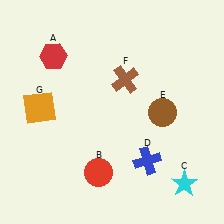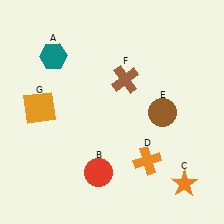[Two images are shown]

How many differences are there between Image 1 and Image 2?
There are 3 differences between the two images.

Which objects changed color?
A changed from red to teal. C changed from cyan to orange. D changed from blue to orange.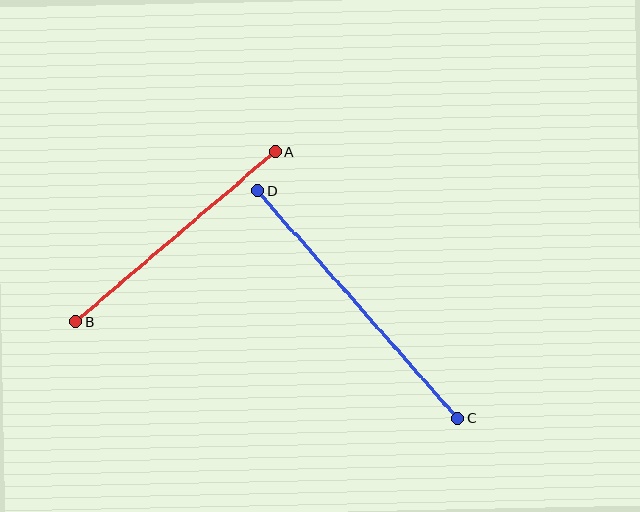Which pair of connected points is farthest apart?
Points C and D are farthest apart.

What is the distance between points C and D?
The distance is approximately 304 pixels.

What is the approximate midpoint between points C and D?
The midpoint is at approximately (358, 305) pixels.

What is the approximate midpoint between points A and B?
The midpoint is at approximately (176, 237) pixels.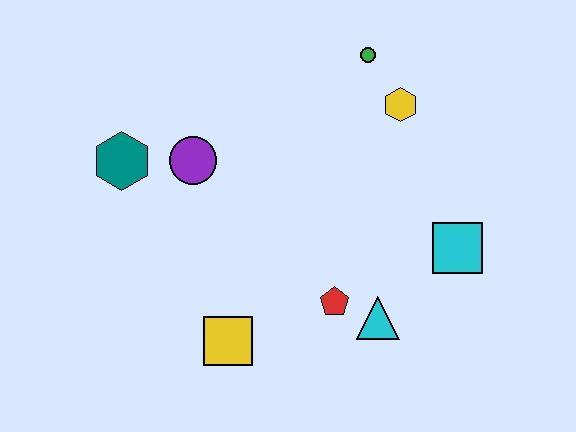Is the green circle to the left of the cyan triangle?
Yes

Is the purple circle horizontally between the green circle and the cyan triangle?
No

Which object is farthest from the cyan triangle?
The teal hexagon is farthest from the cyan triangle.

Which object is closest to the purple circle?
The teal hexagon is closest to the purple circle.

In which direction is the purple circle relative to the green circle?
The purple circle is to the left of the green circle.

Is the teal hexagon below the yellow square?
No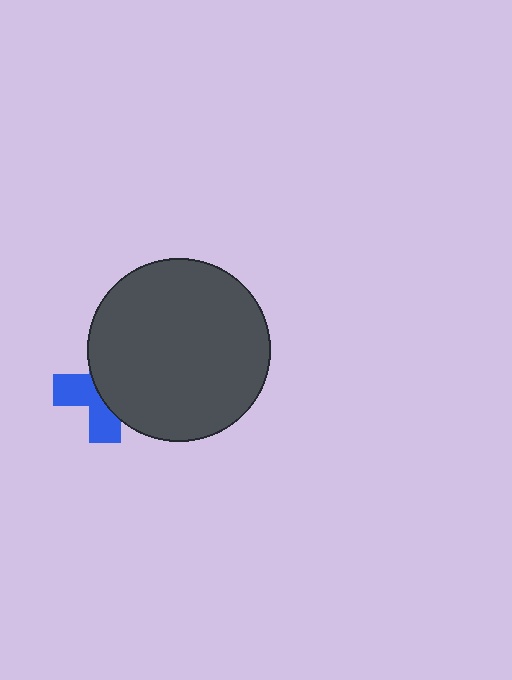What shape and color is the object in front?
The object in front is a dark gray circle.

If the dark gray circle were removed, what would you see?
You would see the complete blue cross.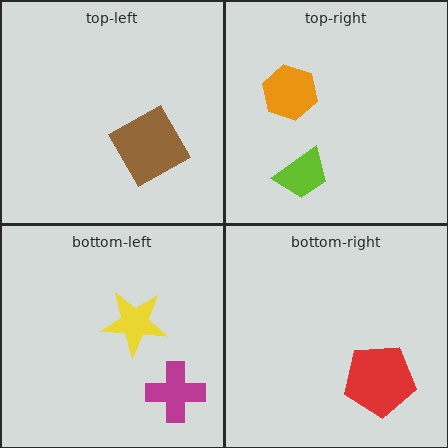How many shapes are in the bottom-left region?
2.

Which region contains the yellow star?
The bottom-left region.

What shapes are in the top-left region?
The brown square.